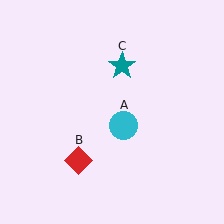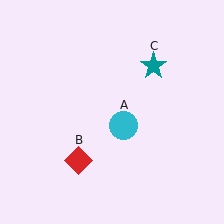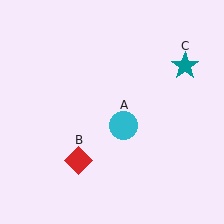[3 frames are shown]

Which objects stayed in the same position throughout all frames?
Cyan circle (object A) and red diamond (object B) remained stationary.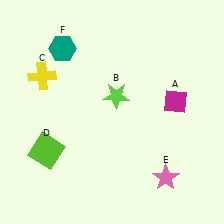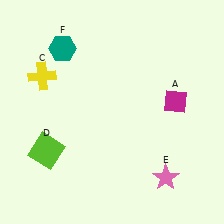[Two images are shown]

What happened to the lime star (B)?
The lime star (B) was removed in Image 2. It was in the top-right area of Image 1.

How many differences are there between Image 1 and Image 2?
There is 1 difference between the two images.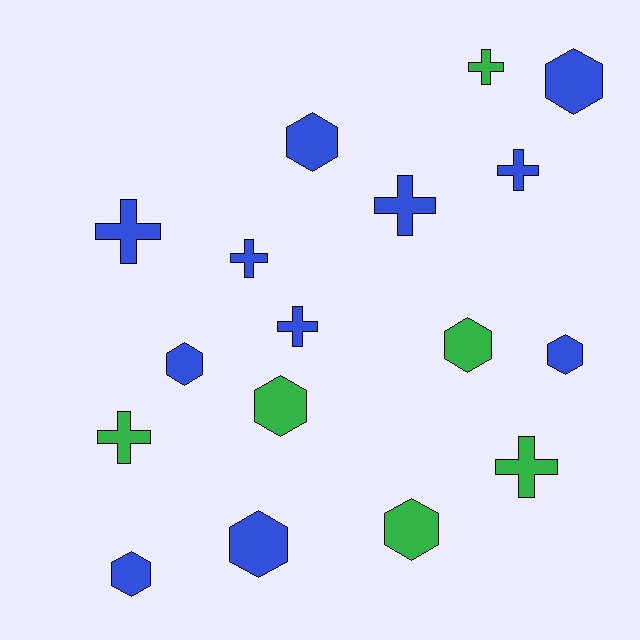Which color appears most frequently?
Blue, with 11 objects.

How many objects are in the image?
There are 17 objects.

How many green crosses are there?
There are 3 green crosses.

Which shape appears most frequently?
Hexagon, with 9 objects.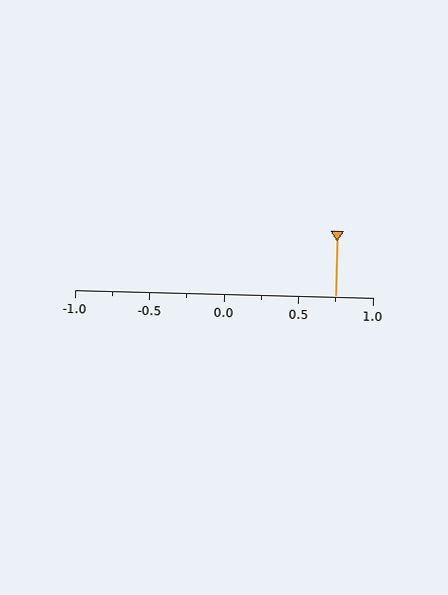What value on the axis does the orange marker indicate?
The marker indicates approximately 0.75.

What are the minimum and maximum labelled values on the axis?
The axis runs from -1.0 to 1.0.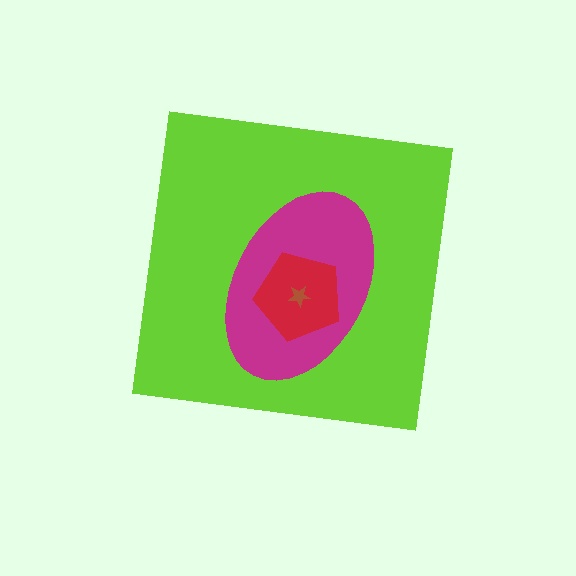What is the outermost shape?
The lime square.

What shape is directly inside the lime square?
The magenta ellipse.